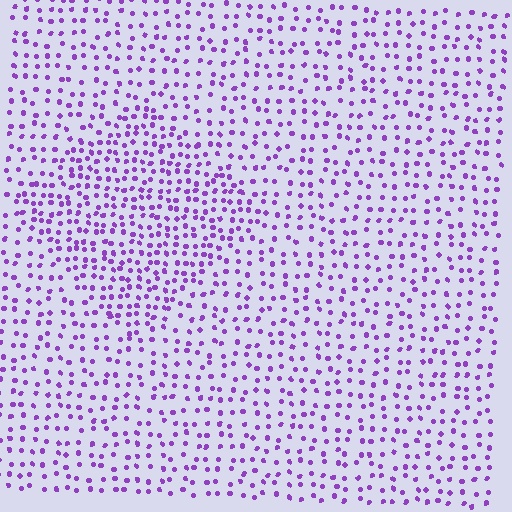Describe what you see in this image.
The image contains small purple elements arranged at two different densities. A diamond-shaped region is visible where the elements are more densely packed than the surrounding area.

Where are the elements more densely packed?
The elements are more densely packed inside the diamond boundary.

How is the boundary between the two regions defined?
The boundary is defined by a change in element density (approximately 1.7x ratio). All elements are the same color, size, and shape.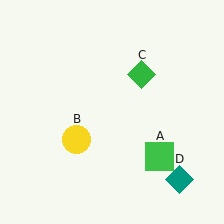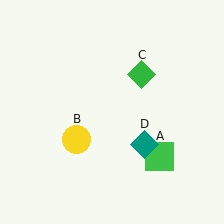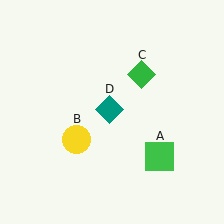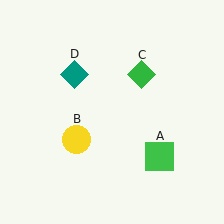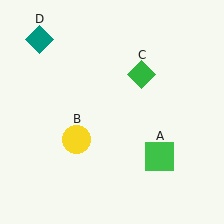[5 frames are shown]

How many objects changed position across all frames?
1 object changed position: teal diamond (object D).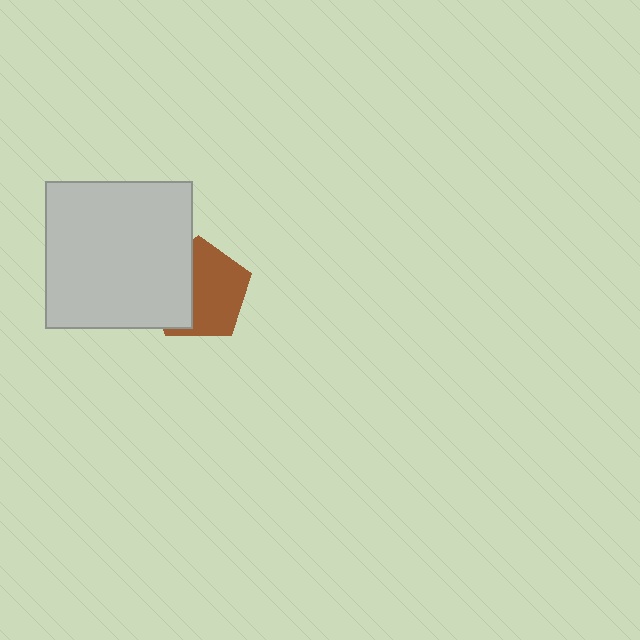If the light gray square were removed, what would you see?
You would see the complete brown pentagon.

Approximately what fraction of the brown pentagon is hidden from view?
Roughly 41% of the brown pentagon is hidden behind the light gray square.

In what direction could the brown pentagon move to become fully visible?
The brown pentagon could move right. That would shift it out from behind the light gray square entirely.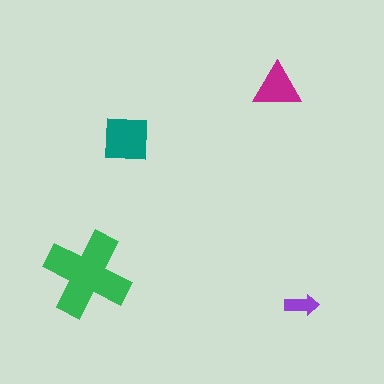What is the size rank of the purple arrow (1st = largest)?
4th.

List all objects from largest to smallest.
The green cross, the teal square, the magenta triangle, the purple arrow.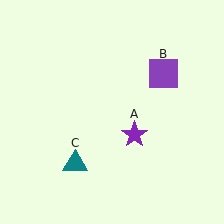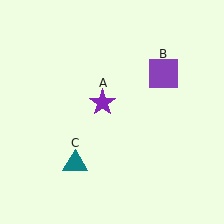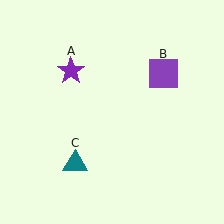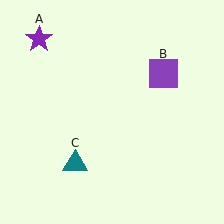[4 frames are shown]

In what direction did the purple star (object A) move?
The purple star (object A) moved up and to the left.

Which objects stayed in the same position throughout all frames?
Purple square (object B) and teal triangle (object C) remained stationary.